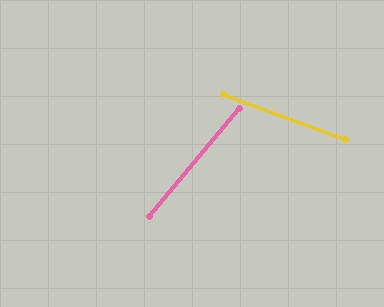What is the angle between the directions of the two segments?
Approximately 70 degrees.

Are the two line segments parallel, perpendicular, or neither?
Neither parallel nor perpendicular — they differ by about 70°.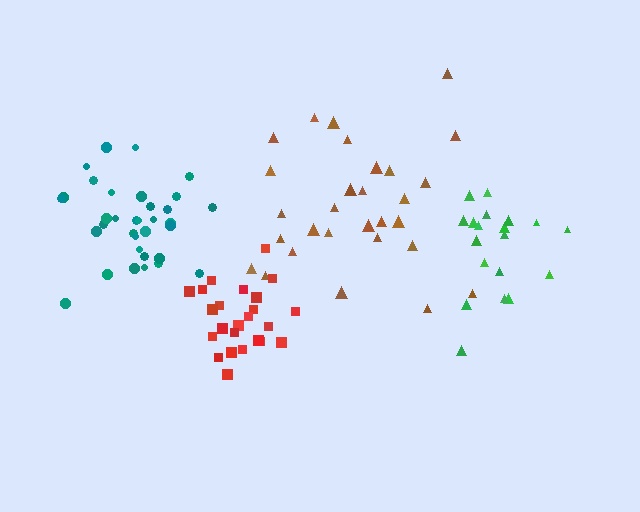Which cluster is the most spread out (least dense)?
Brown.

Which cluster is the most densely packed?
Red.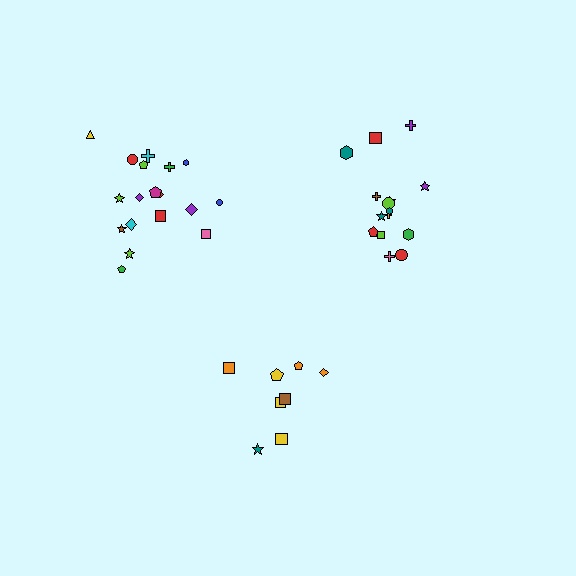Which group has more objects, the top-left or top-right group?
The top-left group.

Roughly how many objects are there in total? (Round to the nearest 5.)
Roughly 40 objects in total.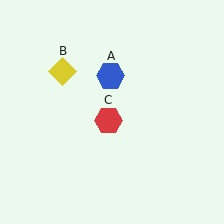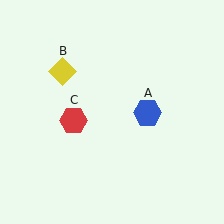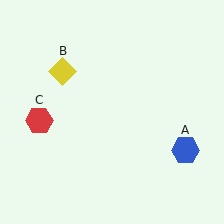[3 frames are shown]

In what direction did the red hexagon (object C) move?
The red hexagon (object C) moved left.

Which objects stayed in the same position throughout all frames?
Yellow diamond (object B) remained stationary.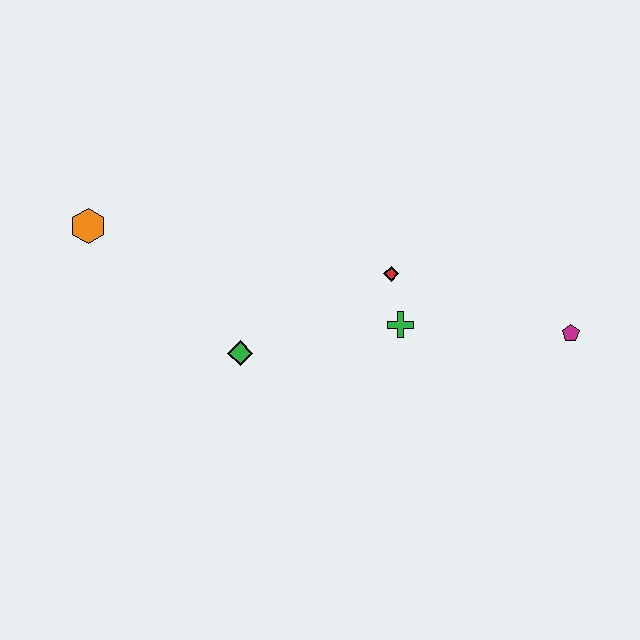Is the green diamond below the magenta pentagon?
Yes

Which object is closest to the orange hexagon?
The green diamond is closest to the orange hexagon.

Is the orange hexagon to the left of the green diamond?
Yes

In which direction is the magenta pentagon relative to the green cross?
The magenta pentagon is to the right of the green cross.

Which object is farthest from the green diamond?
The magenta pentagon is farthest from the green diamond.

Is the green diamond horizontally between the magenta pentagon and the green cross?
No